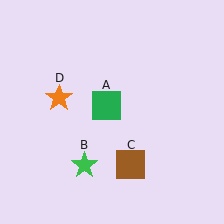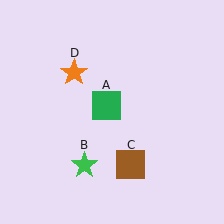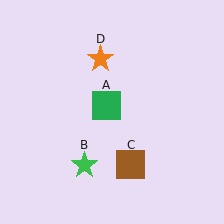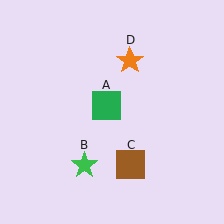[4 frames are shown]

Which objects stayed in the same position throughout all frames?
Green square (object A) and green star (object B) and brown square (object C) remained stationary.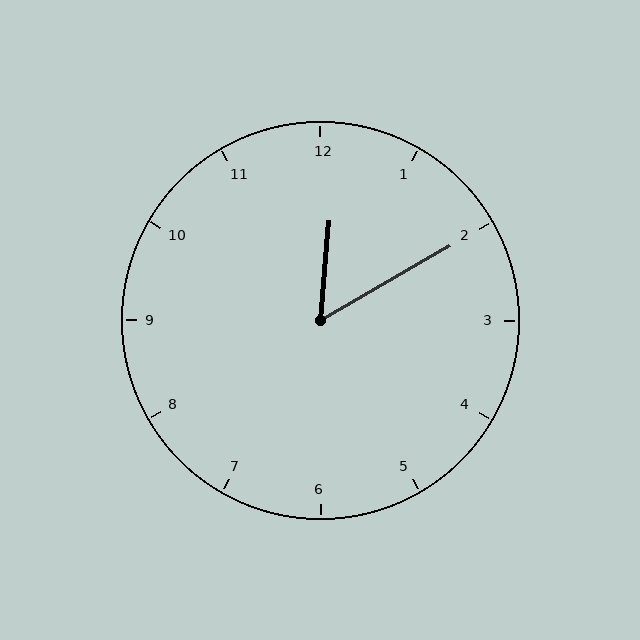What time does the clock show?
12:10.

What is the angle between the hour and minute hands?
Approximately 55 degrees.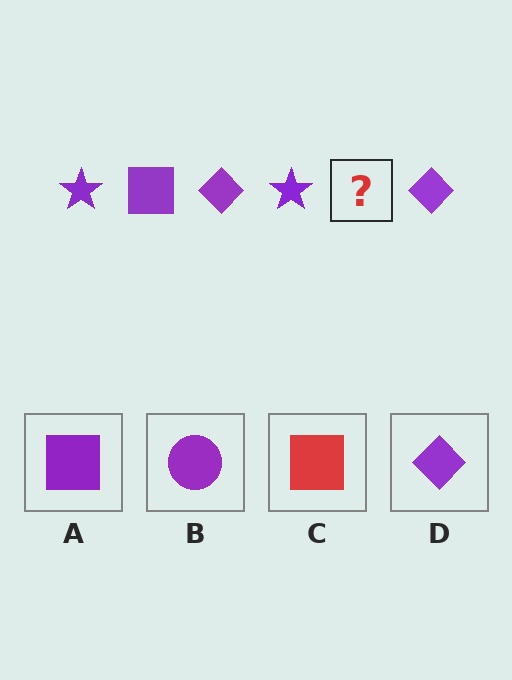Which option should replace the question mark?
Option A.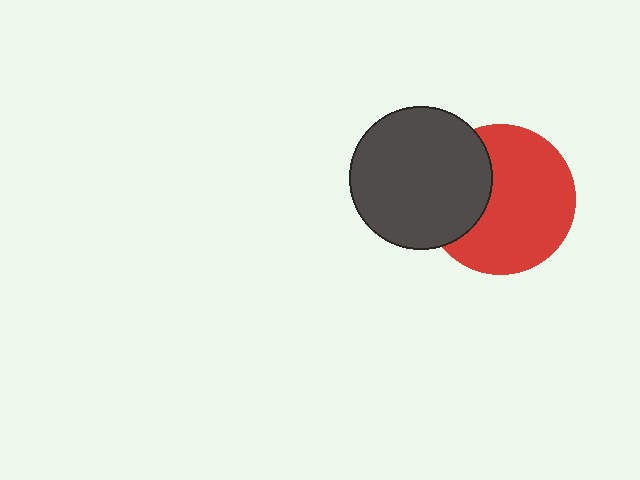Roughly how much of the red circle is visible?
Most of it is visible (roughly 69%).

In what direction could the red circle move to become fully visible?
The red circle could move right. That would shift it out from behind the dark gray circle entirely.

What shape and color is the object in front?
The object in front is a dark gray circle.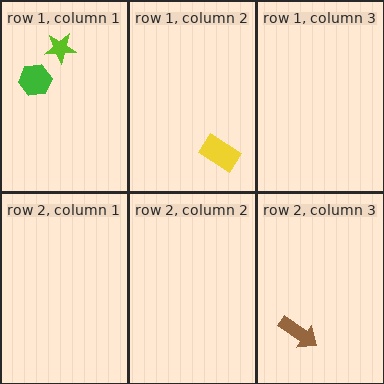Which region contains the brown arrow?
The row 2, column 3 region.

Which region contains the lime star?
The row 1, column 1 region.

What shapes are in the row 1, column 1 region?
The green hexagon, the lime star.